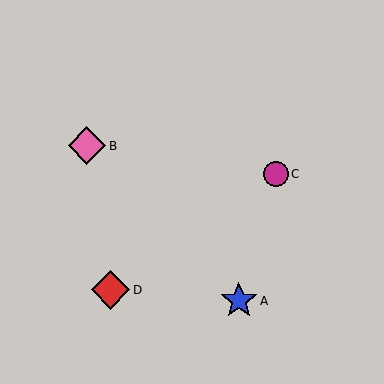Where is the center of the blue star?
The center of the blue star is at (239, 301).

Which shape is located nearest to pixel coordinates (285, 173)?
The magenta circle (labeled C) at (276, 174) is nearest to that location.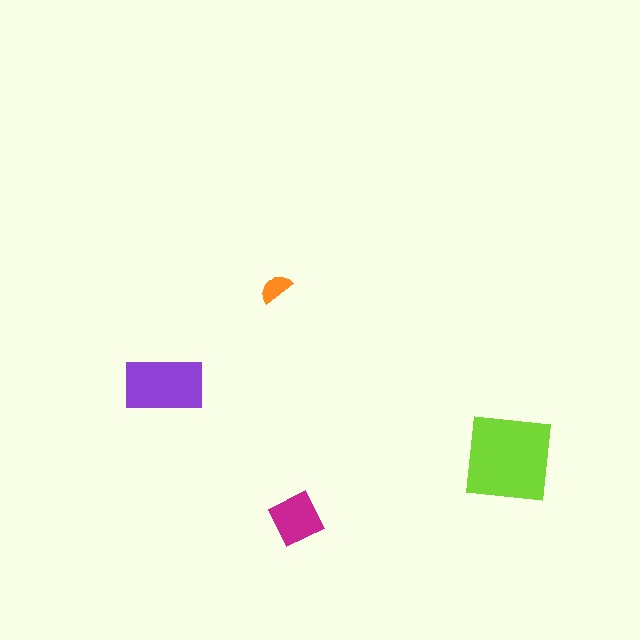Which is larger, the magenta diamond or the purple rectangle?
The purple rectangle.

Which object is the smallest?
The orange semicircle.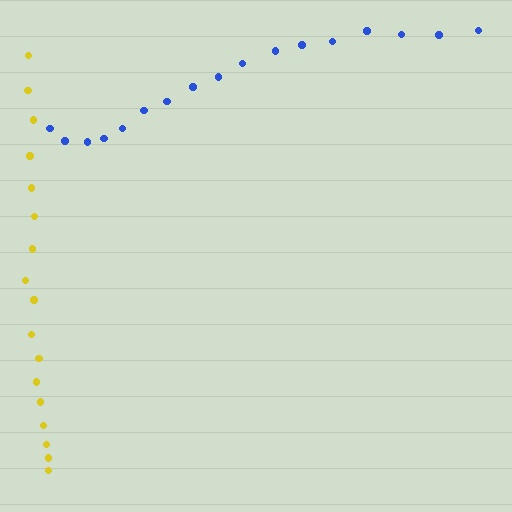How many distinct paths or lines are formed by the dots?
There are 2 distinct paths.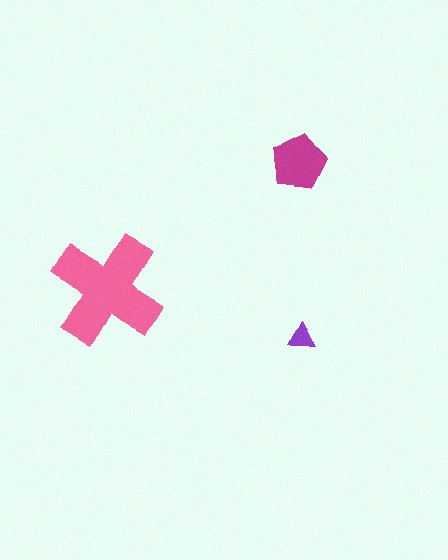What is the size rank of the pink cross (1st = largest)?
1st.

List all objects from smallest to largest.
The purple triangle, the magenta pentagon, the pink cross.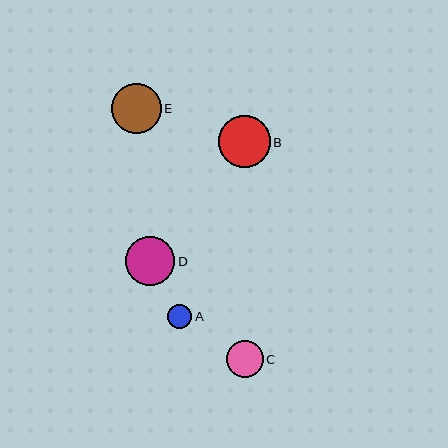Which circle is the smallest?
Circle A is the smallest with a size of approximately 24 pixels.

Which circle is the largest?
Circle B is the largest with a size of approximately 52 pixels.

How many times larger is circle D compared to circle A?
Circle D is approximately 2.1 times the size of circle A.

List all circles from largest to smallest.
From largest to smallest: B, E, D, C, A.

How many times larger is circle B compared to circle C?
Circle B is approximately 1.4 times the size of circle C.